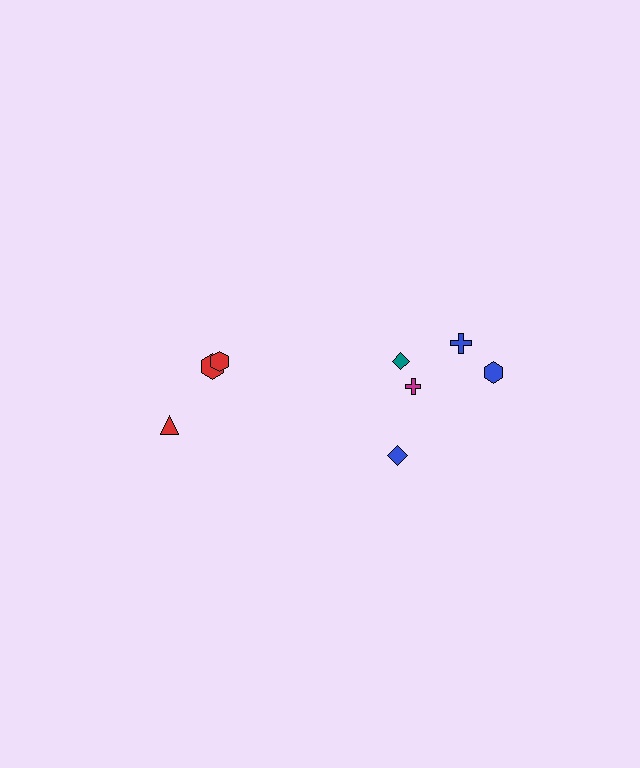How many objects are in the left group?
There are 3 objects.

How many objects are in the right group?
There are 5 objects.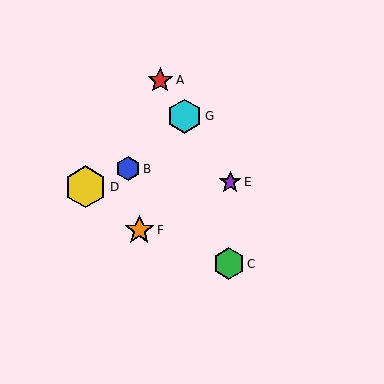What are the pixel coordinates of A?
Object A is at (160, 81).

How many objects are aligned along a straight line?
3 objects (A, E, G) are aligned along a straight line.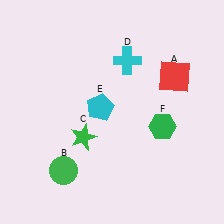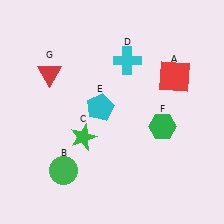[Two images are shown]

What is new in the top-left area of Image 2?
A red triangle (G) was added in the top-left area of Image 2.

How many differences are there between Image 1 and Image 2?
There is 1 difference between the two images.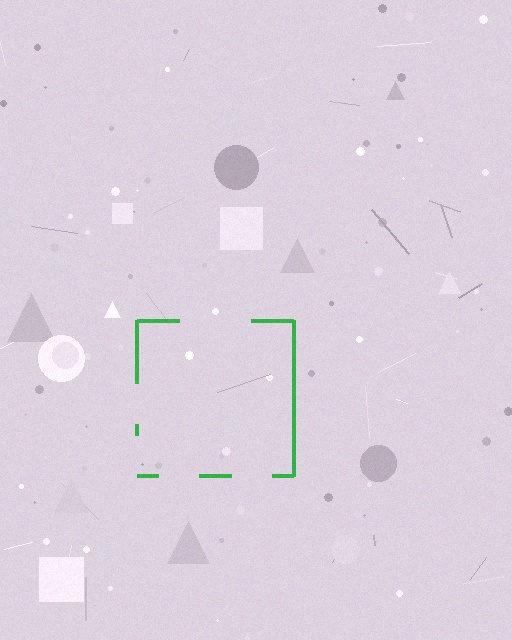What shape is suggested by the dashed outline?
The dashed outline suggests a square.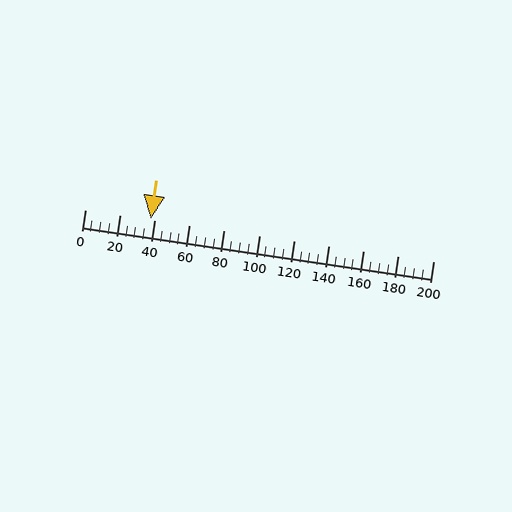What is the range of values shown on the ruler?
The ruler shows values from 0 to 200.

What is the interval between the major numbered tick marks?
The major tick marks are spaced 20 units apart.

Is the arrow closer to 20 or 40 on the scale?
The arrow is closer to 40.